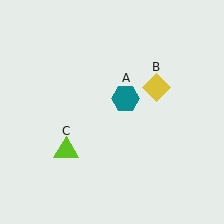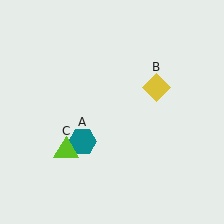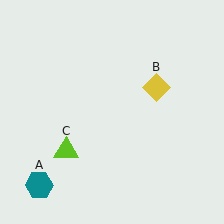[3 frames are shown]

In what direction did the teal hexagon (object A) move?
The teal hexagon (object A) moved down and to the left.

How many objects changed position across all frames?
1 object changed position: teal hexagon (object A).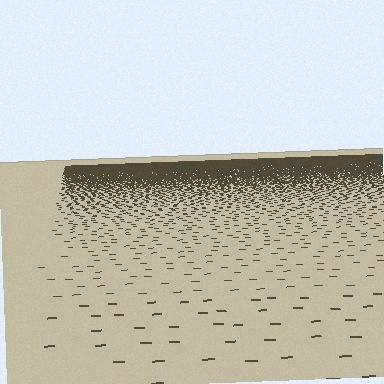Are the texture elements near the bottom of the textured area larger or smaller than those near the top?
Larger. Near the bottom, elements are closer to the viewer and appear at a bigger on-screen size.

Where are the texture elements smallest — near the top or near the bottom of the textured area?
Near the top.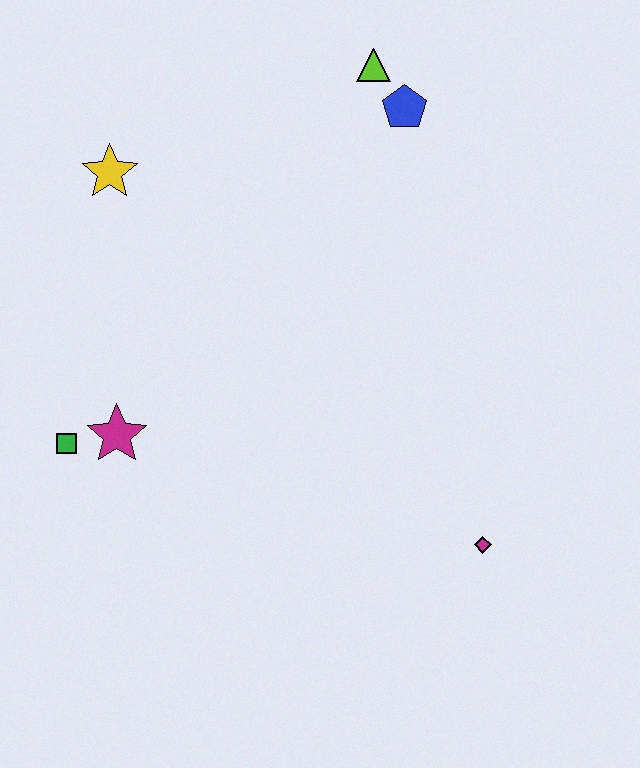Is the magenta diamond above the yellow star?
No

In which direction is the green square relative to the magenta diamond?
The green square is to the left of the magenta diamond.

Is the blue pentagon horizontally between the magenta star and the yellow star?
No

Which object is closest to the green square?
The magenta star is closest to the green square.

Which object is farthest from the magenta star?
The lime triangle is farthest from the magenta star.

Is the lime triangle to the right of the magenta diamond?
No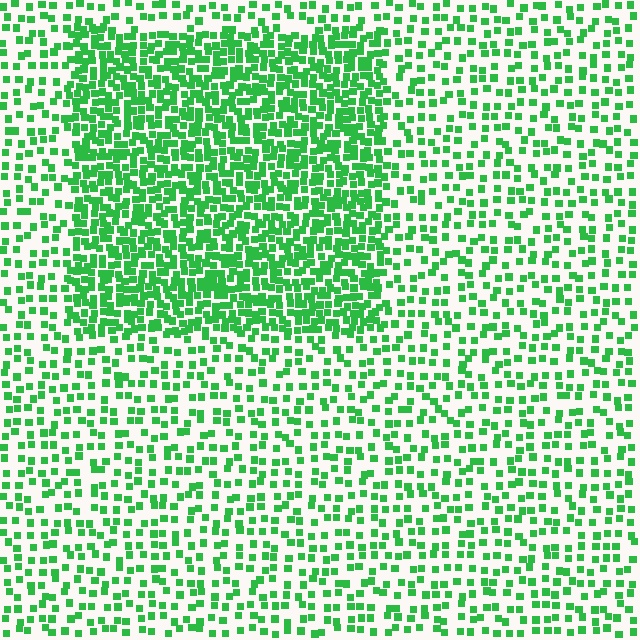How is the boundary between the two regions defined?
The boundary is defined by a change in element density (approximately 2.3x ratio). All elements are the same color, size, and shape.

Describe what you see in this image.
The image contains small green elements arranged at two different densities. A rectangle-shaped region is visible where the elements are more densely packed than the surrounding area.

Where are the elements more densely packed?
The elements are more densely packed inside the rectangle boundary.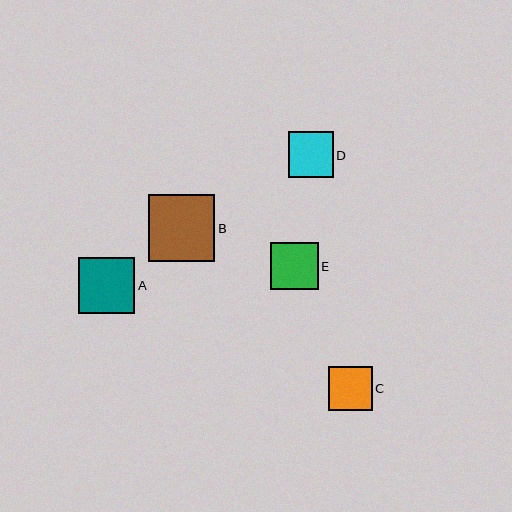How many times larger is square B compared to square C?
Square B is approximately 1.5 times the size of square C.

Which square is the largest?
Square B is the largest with a size of approximately 67 pixels.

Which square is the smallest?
Square C is the smallest with a size of approximately 43 pixels.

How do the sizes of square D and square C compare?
Square D and square C are approximately the same size.